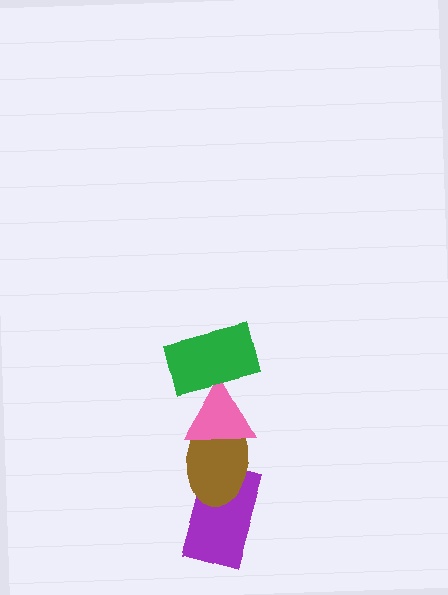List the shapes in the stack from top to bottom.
From top to bottom: the green rectangle, the pink triangle, the brown ellipse, the purple rectangle.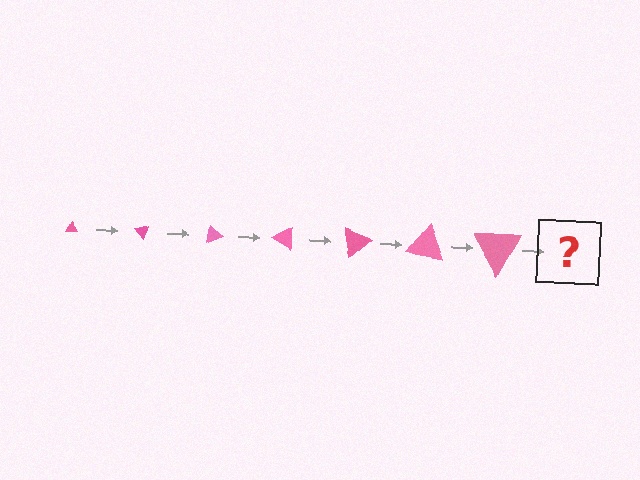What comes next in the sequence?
The next element should be a triangle, larger than the previous one and rotated 350 degrees from the start.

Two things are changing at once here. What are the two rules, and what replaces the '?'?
The two rules are that the triangle grows larger each step and it rotates 50 degrees each step. The '?' should be a triangle, larger than the previous one and rotated 350 degrees from the start.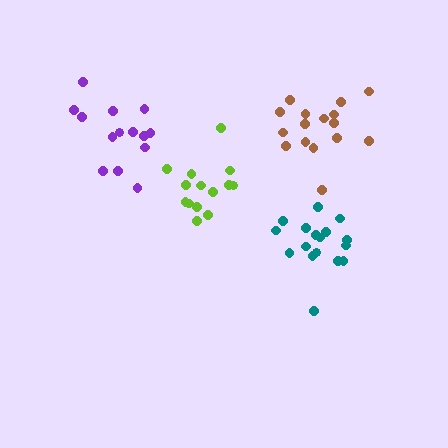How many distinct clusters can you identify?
There are 4 distinct clusters.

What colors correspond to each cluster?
The clusters are colored: purple, brown, lime, teal.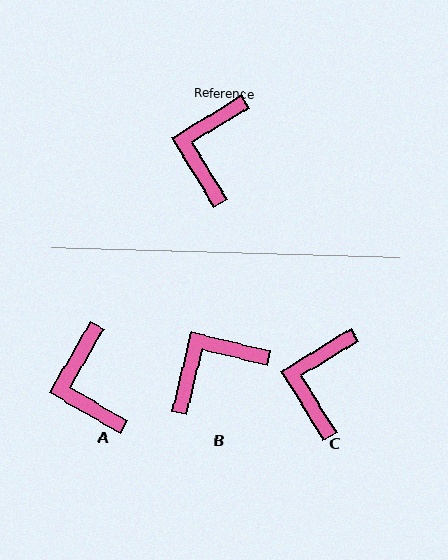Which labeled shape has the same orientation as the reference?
C.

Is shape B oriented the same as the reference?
No, it is off by about 45 degrees.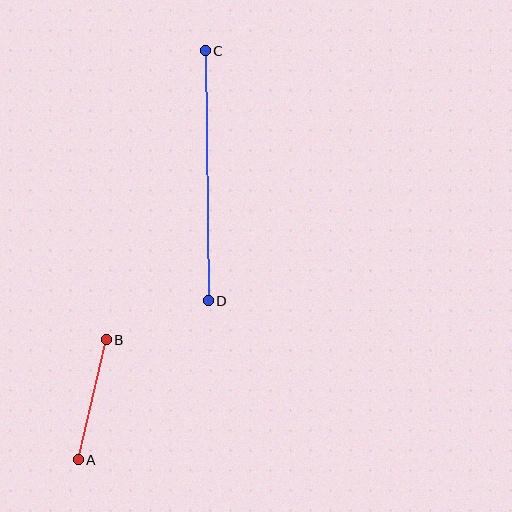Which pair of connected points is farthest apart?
Points C and D are farthest apart.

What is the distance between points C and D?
The distance is approximately 250 pixels.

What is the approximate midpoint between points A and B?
The midpoint is at approximately (92, 400) pixels.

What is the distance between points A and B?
The distance is approximately 123 pixels.